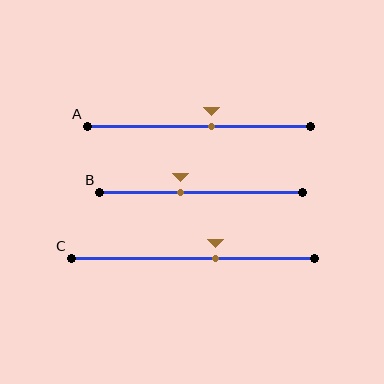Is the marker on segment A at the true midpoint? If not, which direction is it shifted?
No, the marker on segment A is shifted to the right by about 6% of the segment length.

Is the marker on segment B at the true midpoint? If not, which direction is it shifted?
No, the marker on segment B is shifted to the left by about 10% of the segment length.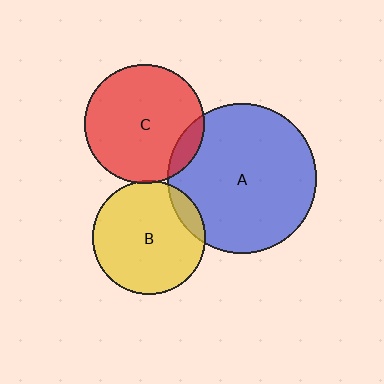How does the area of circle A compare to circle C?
Approximately 1.6 times.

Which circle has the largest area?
Circle A (blue).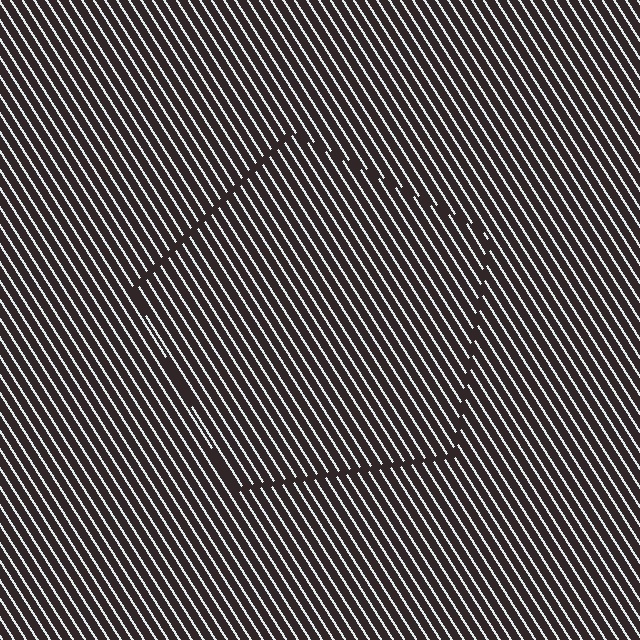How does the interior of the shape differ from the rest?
The interior of the shape contains the same grating, shifted by half a period — the contour is defined by the phase discontinuity where line-ends from the inner and outer gratings abut.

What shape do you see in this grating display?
An illusory pentagon. The interior of the shape contains the same grating, shifted by half a period — the contour is defined by the phase discontinuity where line-ends from the inner and outer gratings abut.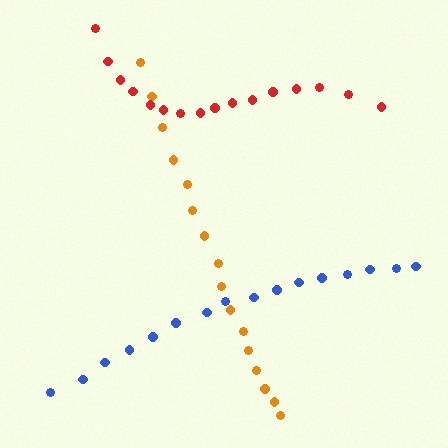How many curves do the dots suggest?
There are 3 distinct paths.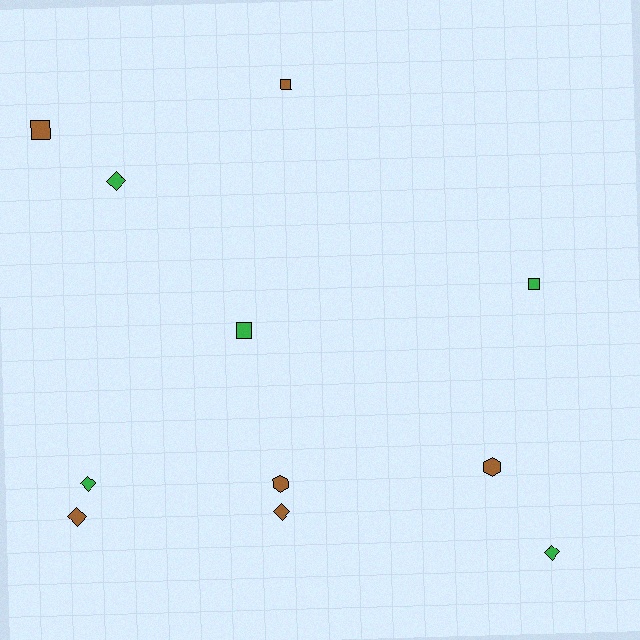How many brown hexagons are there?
There are 2 brown hexagons.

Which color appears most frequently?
Brown, with 6 objects.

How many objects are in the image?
There are 11 objects.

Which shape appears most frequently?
Diamond, with 5 objects.